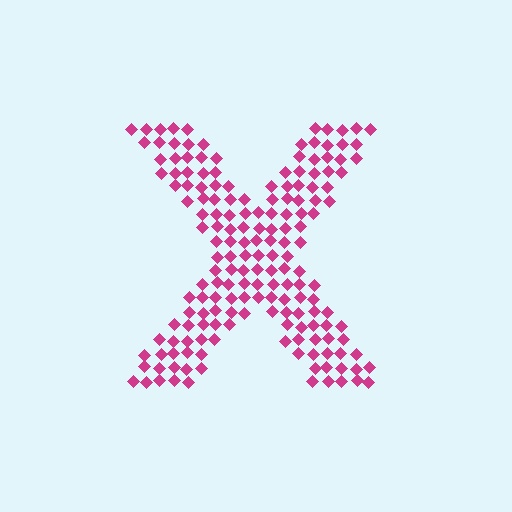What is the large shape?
The large shape is the letter X.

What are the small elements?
The small elements are diamonds.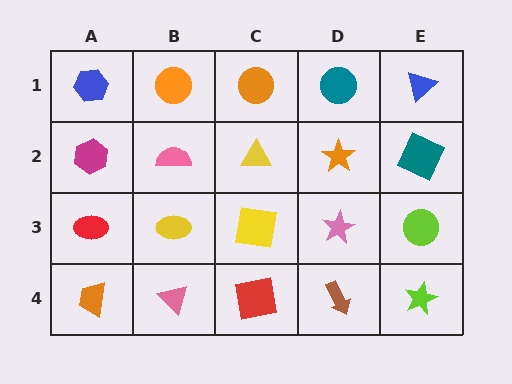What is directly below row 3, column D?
A brown arrow.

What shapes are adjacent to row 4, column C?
A yellow square (row 3, column C), a pink triangle (row 4, column B), a brown arrow (row 4, column D).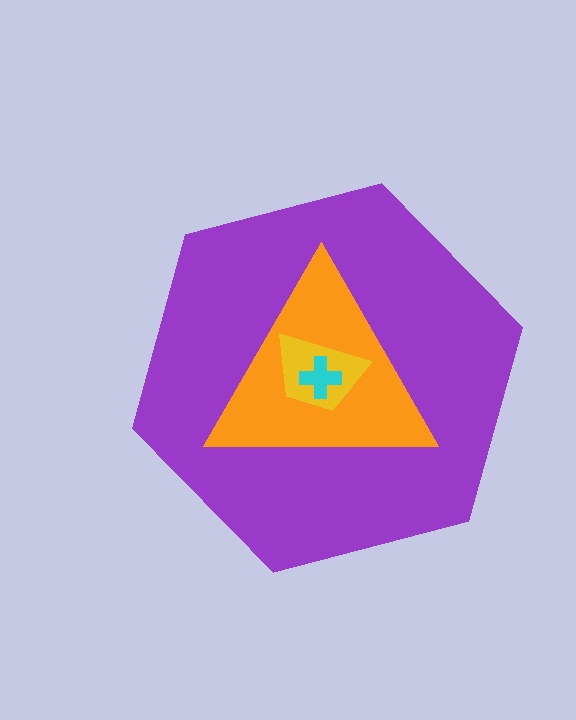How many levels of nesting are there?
4.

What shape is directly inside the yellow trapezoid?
The cyan cross.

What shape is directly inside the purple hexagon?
The orange triangle.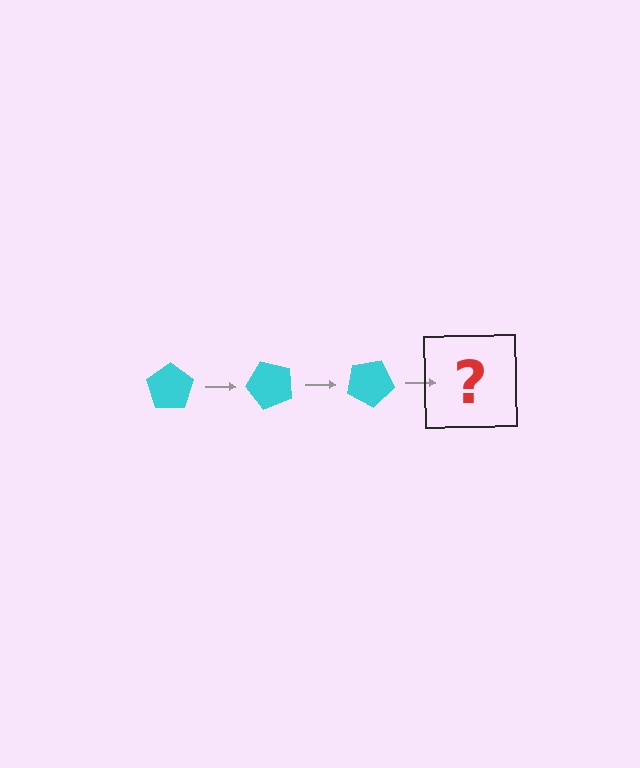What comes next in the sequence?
The next element should be a cyan pentagon rotated 150 degrees.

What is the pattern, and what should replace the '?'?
The pattern is that the pentagon rotates 50 degrees each step. The '?' should be a cyan pentagon rotated 150 degrees.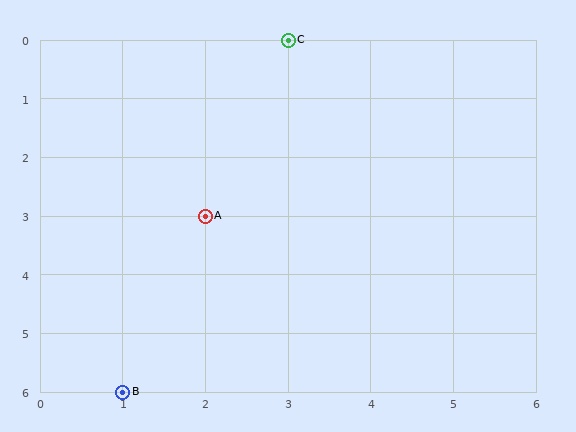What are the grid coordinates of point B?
Point B is at grid coordinates (1, 6).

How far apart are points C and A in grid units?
Points C and A are 1 column and 3 rows apart (about 3.2 grid units diagonally).